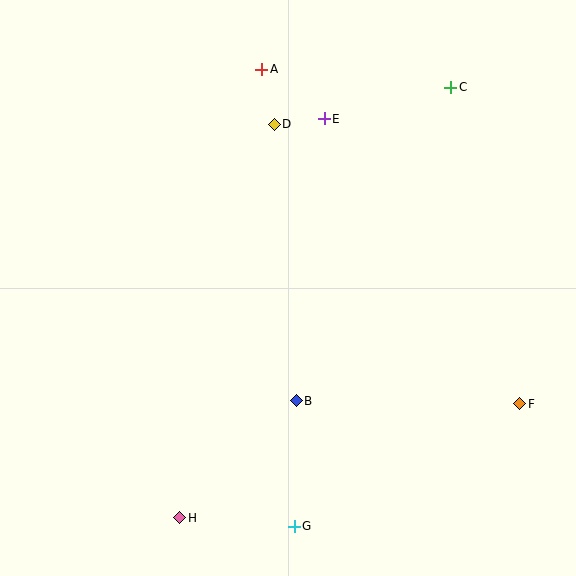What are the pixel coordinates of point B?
Point B is at (296, 401).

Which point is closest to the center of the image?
Point B at (296, 401) is closest to the center.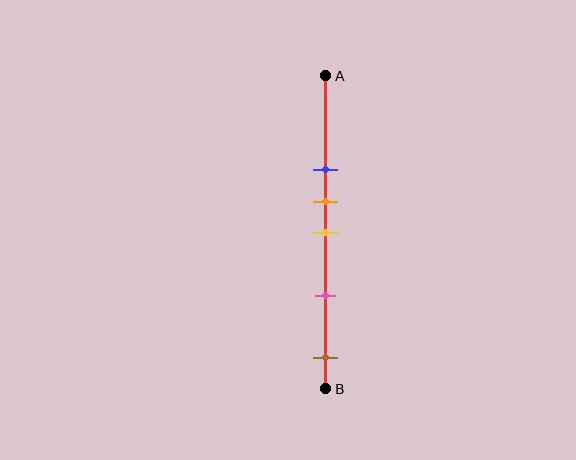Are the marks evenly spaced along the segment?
No, the marks are not evenly spaced.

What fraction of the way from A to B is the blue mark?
The blue mark is approximately 30% (0.3) of the way from A to B.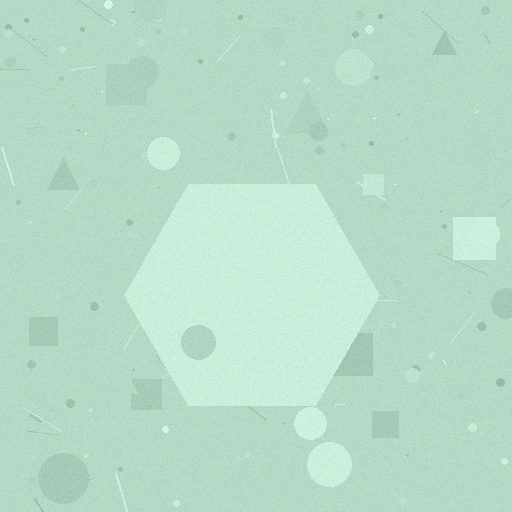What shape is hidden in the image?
A hexagon is hidden in the image.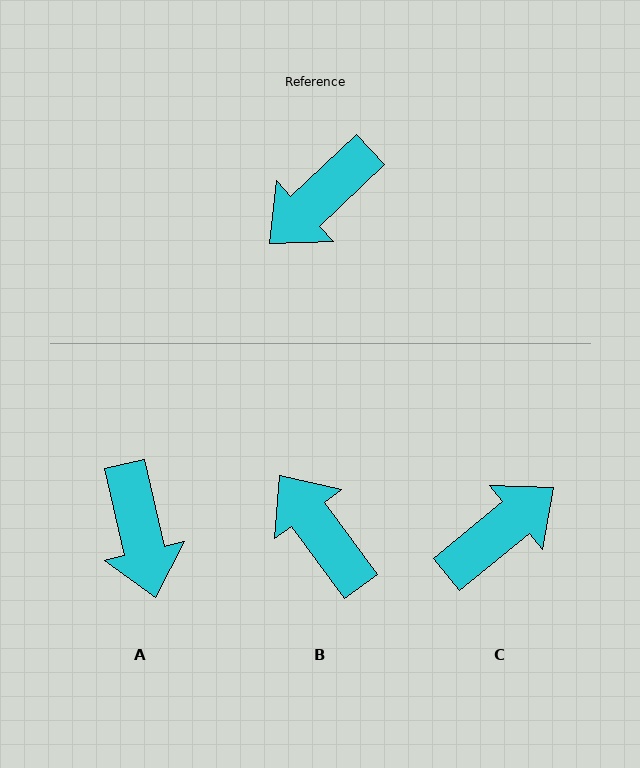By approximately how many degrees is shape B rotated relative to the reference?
Approximately 97 degrees clockwise.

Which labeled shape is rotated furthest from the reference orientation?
C, about 176 degrees away.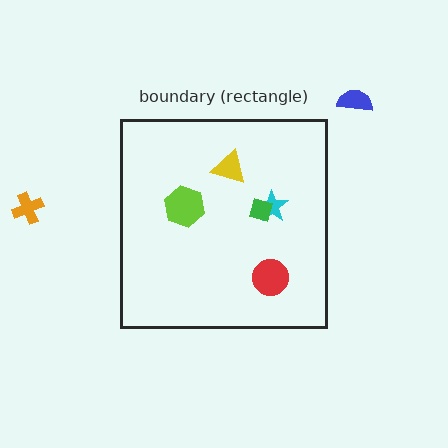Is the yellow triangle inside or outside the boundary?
Inside.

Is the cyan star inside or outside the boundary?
Inside.